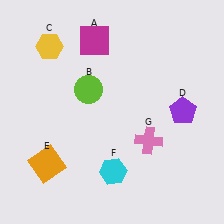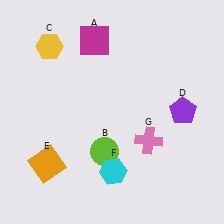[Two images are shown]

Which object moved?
The lime circle (B) moved down.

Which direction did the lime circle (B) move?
The lime circle (B) moved down.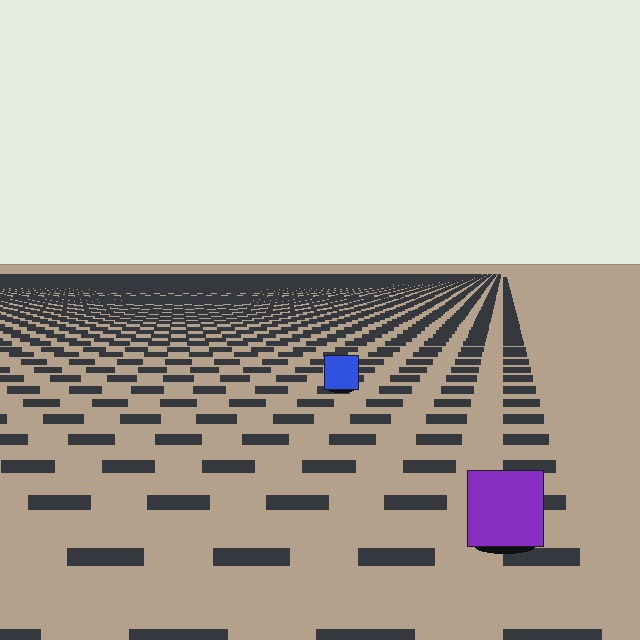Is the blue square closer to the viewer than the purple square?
No. The purple square is closer — you can tell from the texture gradient: the ground texture is coarser near it.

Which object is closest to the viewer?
The purple square is closest. The texture marks near it are larger and more spread out.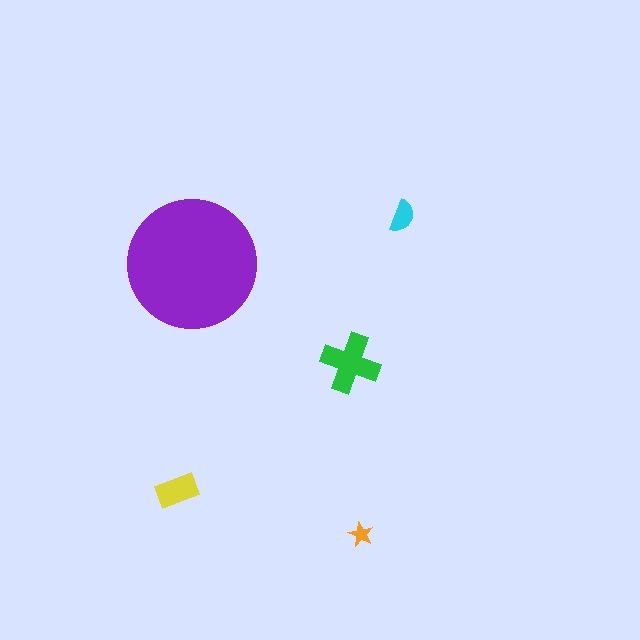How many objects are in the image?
There are 5 objects in the image.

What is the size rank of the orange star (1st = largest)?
5th.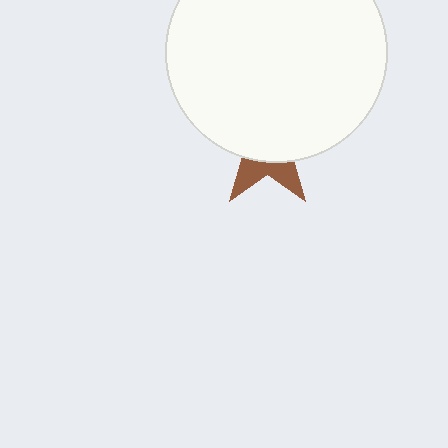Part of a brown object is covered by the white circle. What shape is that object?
It is a star.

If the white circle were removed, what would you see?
You would see the complete brown star.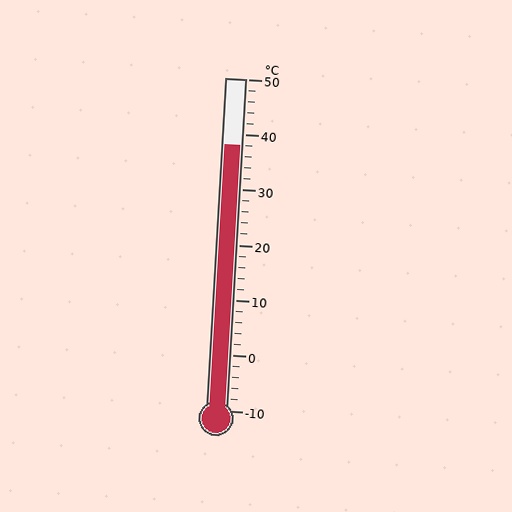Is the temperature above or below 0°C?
The temperature is above 0°C.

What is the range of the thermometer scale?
The thermometer scale ranges from -10°C to 50°C.